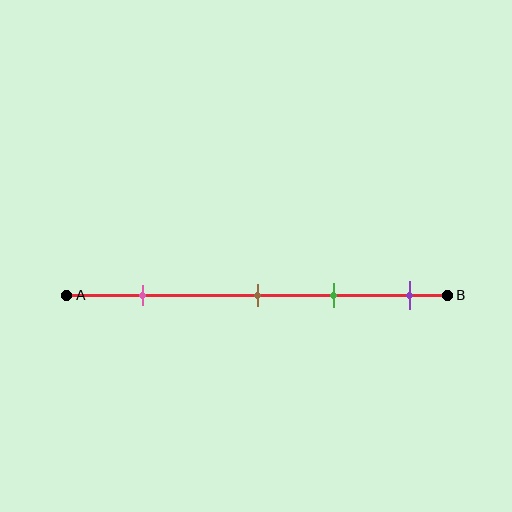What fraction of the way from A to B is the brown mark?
The brown mark is approximately 50% (0.5) of the way from A to B.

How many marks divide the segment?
There are 4 marks dividing the segment.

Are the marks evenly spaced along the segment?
No, the marks are not evenly spaced.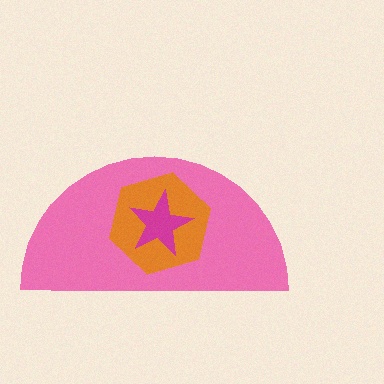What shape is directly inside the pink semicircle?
The orange hexagon.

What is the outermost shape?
The pink semicircle.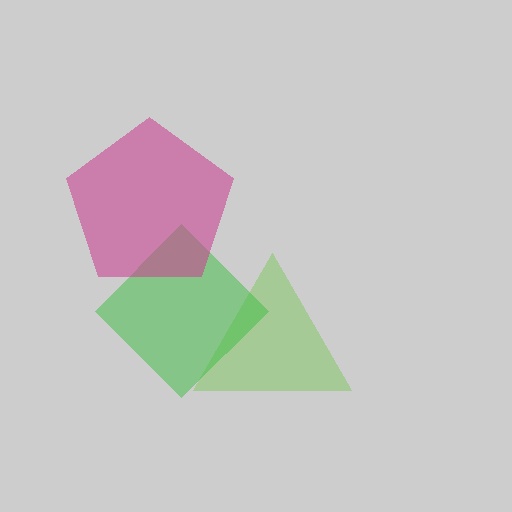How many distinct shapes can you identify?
There are 3 distinct shapes: a lime triangle, a green diamond, a magenta pentagon.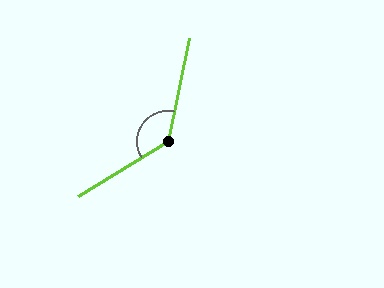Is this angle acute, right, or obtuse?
It is obtuse.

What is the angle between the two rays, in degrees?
Approximately 133 degrees.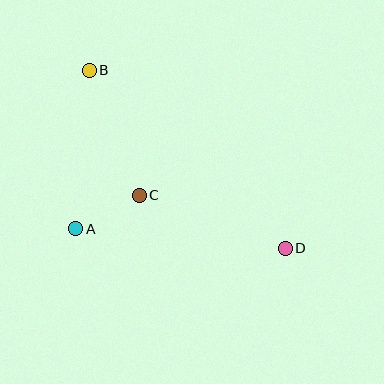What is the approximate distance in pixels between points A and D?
The distance between A and D is approximately 211 pixels.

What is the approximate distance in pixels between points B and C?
The distance between B and C is approximately 135 pixels.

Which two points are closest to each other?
Points A and C are closest to each other.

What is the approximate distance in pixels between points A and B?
The distance between A and B is approximately 159 pixels.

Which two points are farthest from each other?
Points B and D are farthest from each other.